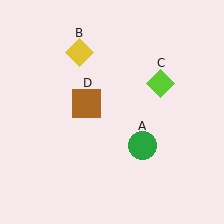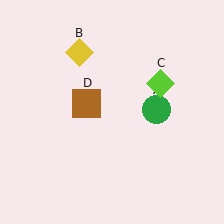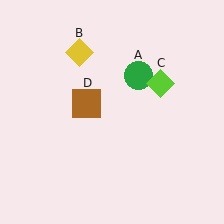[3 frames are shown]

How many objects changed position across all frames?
1 object changed position: green circle (object A).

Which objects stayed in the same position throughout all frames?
Yellow diamond (object B) and lime diamond (object C) and brown square (object D) remained stationary.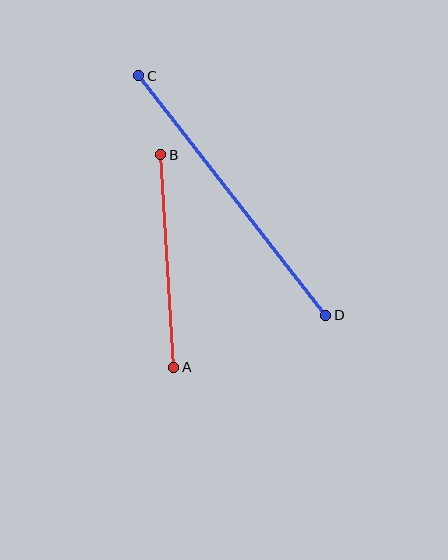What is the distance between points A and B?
The distance is approximately 213 pixels.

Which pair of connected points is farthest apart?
Points C and D are farthest apart.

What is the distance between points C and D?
The distance is approximately 304 pixels.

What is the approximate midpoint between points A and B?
The midpoint is at approximately (167, 261) pixels.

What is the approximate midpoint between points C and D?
The midpoint is at approximately (232, 196) pixels.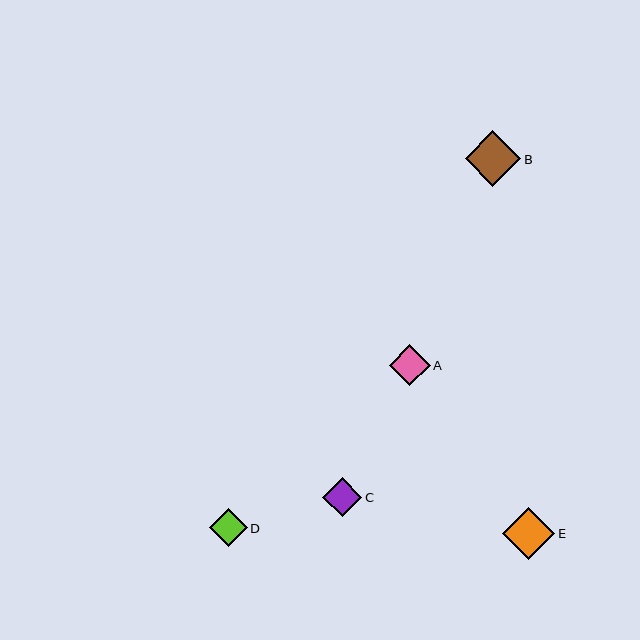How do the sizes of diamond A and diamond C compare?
Diamond A and diamond C are approximately the same size.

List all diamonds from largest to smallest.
From largest to smallest: B, E, A, C, D.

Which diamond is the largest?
Diamond B is the largest with a size of approximately 55 pixels.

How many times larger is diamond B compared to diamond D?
Diamond B is approximately 1.4 times the size of diamond D.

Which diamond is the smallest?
Diamond D is the smallest with a size of approximately 38 pixels.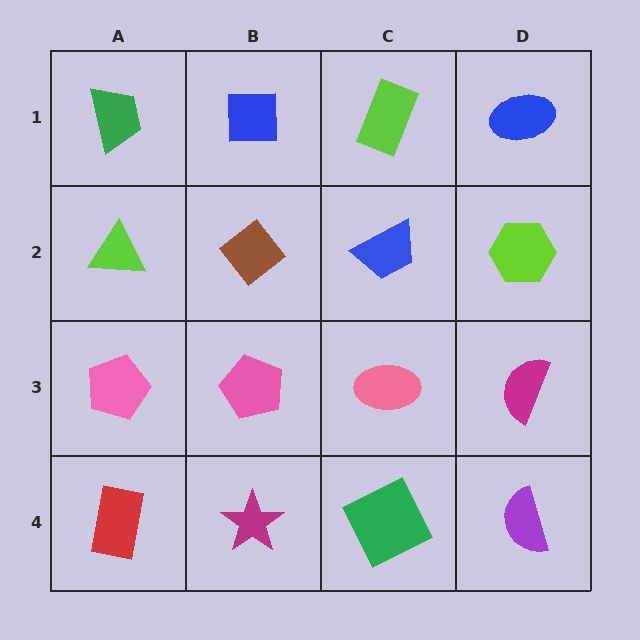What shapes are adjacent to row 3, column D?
A lime hexagon (row 2, column D), a purple semicircle (row 4, column D), a pink ellipse (row 3, column C).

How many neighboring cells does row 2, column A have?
3.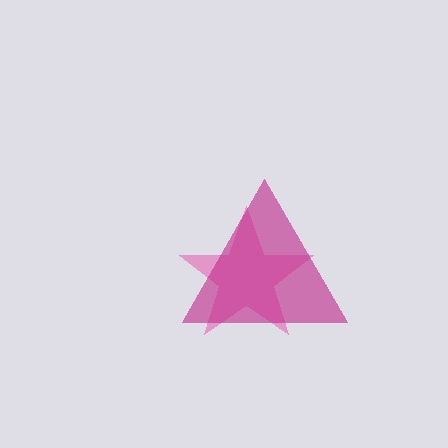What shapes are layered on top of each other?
The layered shapes are: a pink star, a magenta triangle.